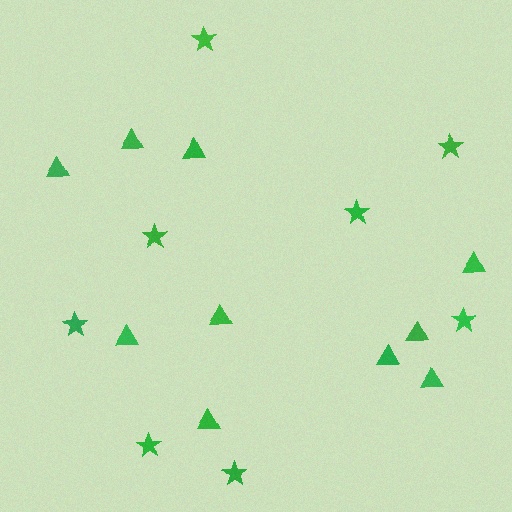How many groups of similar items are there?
There are 2 groups: one group of triangles (10) and one group of stars (8).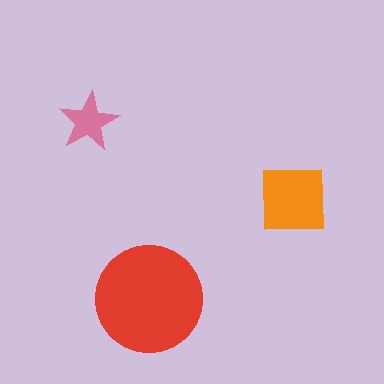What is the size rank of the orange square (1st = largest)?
2nd.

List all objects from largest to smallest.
The red circle, the orange square, the pink star.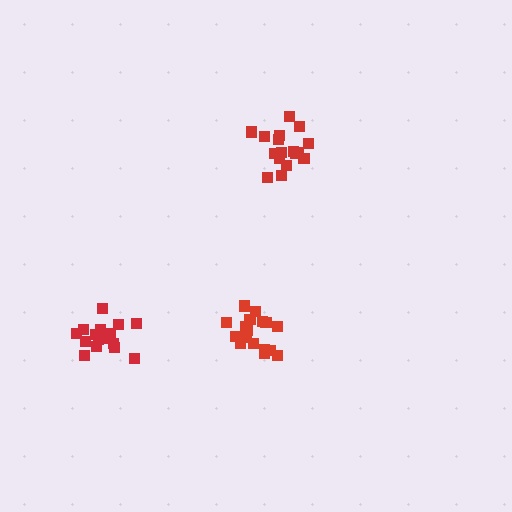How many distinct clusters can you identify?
There are 3 distinct clusters.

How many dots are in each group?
Group 1: 20 dots, Group 2: 19 dots, Group 3: 16 dots (55 total).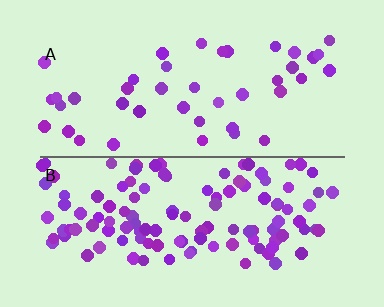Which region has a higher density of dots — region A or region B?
B (the bottom).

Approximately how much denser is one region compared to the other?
Approximately 2.8× — region B over region A.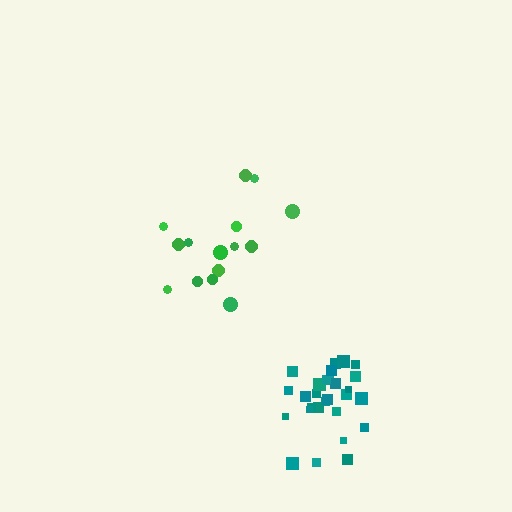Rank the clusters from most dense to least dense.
teal, green.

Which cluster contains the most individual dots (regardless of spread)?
Teal (29).